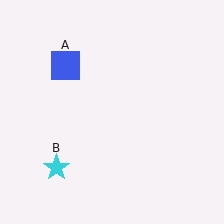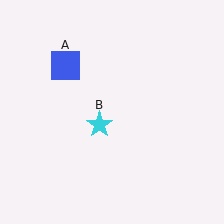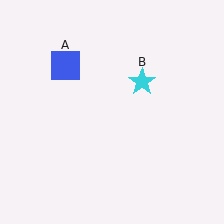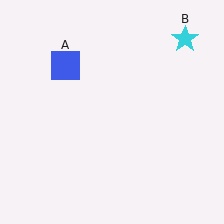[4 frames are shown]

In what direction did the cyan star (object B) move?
The cyan star (object B) moved up and to the right.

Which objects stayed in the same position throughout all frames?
Blue square (object A) remained stationary.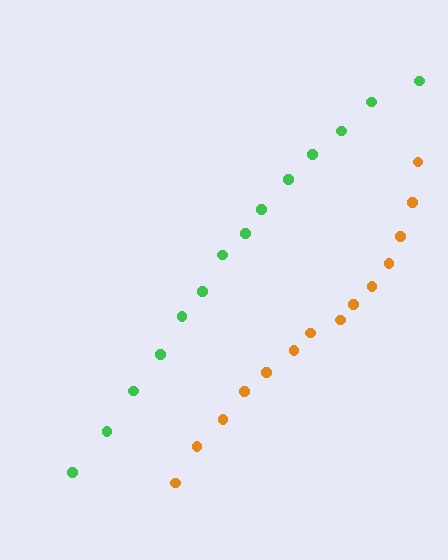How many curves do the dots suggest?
There are 2 distinct paths.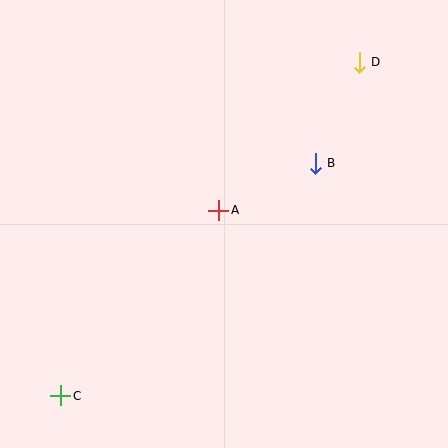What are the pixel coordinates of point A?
Point A is at (219, 210).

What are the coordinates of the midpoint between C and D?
The midpoint between C and D is at (210, 229).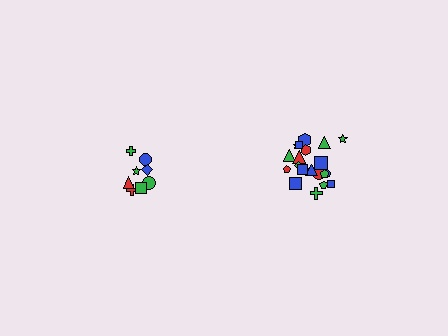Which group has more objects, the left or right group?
The right group.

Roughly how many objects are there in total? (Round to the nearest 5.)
Roughly 30 objects in total.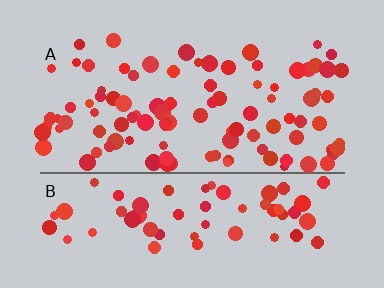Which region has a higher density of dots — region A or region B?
A (the top).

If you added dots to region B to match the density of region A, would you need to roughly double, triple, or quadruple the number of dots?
Approximately double.